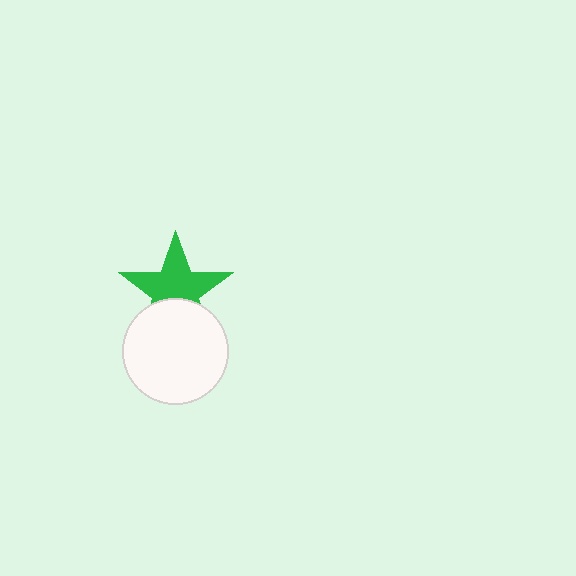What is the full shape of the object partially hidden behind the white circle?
The partially hidden object is a green star.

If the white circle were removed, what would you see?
You would see the complete green star.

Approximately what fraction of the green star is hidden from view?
Roughly 34% of the green star is hidden behind the white circle.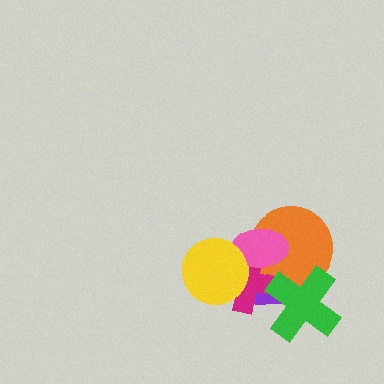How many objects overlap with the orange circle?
4 objects overlap with the orange circle.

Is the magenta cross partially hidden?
Yes, it is partially covered by another shape.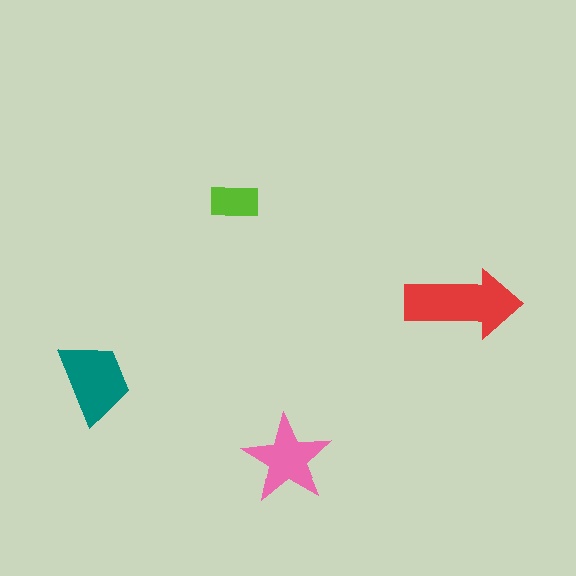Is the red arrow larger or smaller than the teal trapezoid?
Larger.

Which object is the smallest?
The lime rectangle.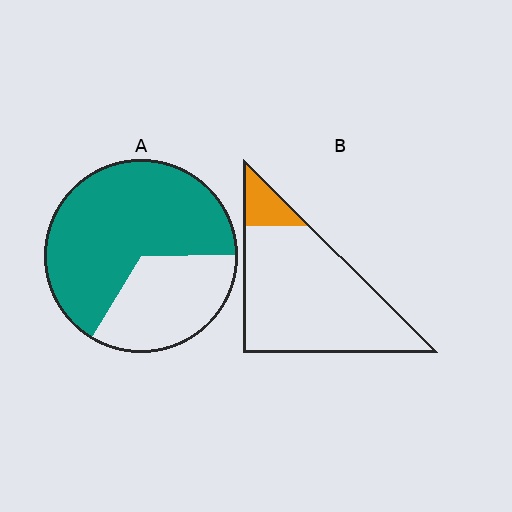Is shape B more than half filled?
No.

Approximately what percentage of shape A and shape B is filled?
A is approximately 65% and B is approximately 10%.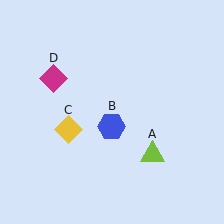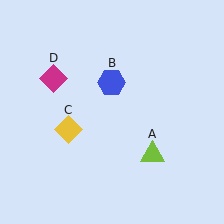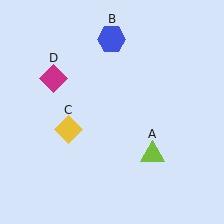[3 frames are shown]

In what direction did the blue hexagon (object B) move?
The blue hexagon (object B) moved up.